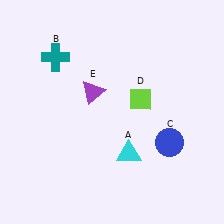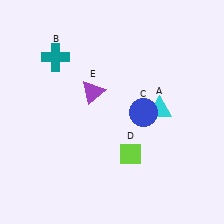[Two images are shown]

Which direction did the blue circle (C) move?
The blue circle (C) moved up.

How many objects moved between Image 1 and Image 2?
3 objects moved between the two images.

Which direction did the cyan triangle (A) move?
The cyan triangle (A) moved up.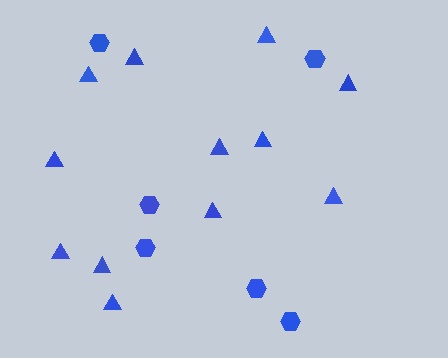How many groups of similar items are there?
There are 2 groups: one group of triangles (12) and one group of hexagons (6).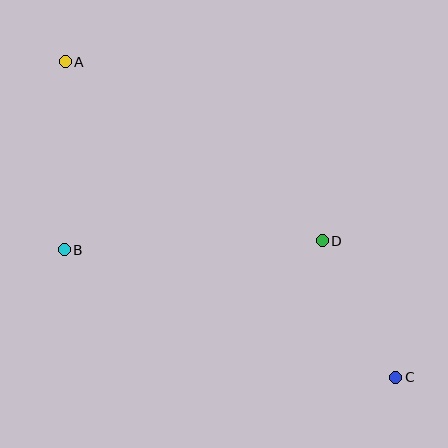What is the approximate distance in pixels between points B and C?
The distance between B and C is approximately 355 pixels.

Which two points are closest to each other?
Points C and D are closest to each other.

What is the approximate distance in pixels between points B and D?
The distance between B and D is approximately 258 pixels.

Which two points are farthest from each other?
Points A and C are farthest from each other.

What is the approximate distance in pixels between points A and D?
The distance between A and D is approximately 313 pixels.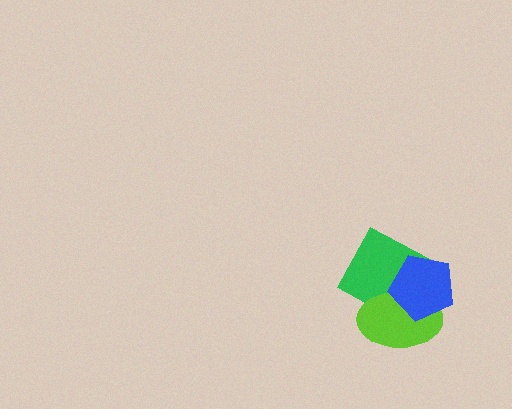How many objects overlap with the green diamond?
2 objects overlap with the green diamond.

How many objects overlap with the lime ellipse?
2 objects overlap with the lime ellipse.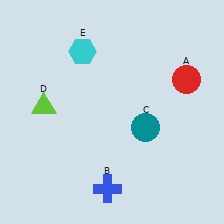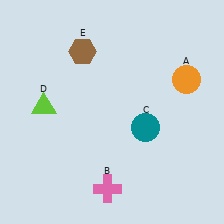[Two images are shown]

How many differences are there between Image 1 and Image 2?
There are 3 differences between the two images.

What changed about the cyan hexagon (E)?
In Image 1, E is cyan. In Image 2, it changed to brown.